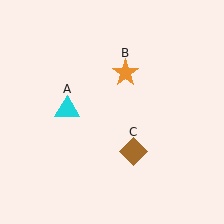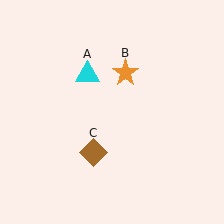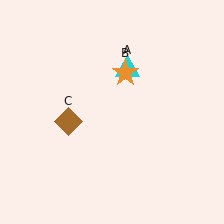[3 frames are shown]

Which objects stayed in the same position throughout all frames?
Orange star (object B) remained stationary.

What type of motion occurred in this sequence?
The cyan triangle (object A), brown diamond (object C) rotated clockwise around the center of the scene.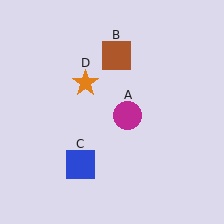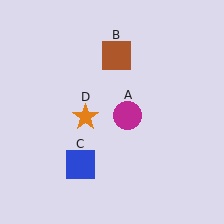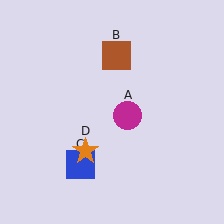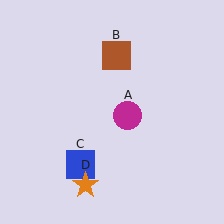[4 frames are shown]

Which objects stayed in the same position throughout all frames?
Magenta circle (object A) and brown square (object B) and blue square (object C) remained stationary.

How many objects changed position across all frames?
1 object changed position: orange star (object D).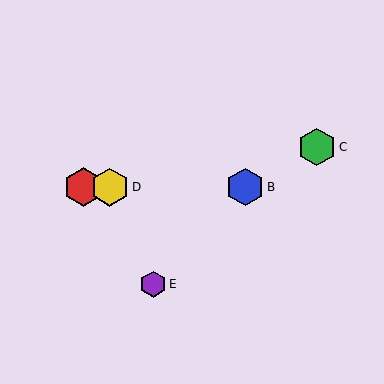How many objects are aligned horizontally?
3 objects (A, B, D) are aligned horizontally.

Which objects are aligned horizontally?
Objects A, B, D are aligned horizontally.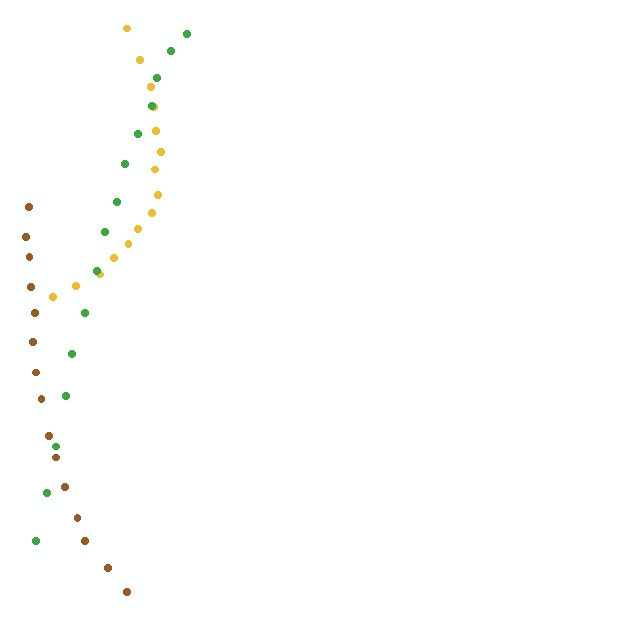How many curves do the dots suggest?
There are 3 distinct paths.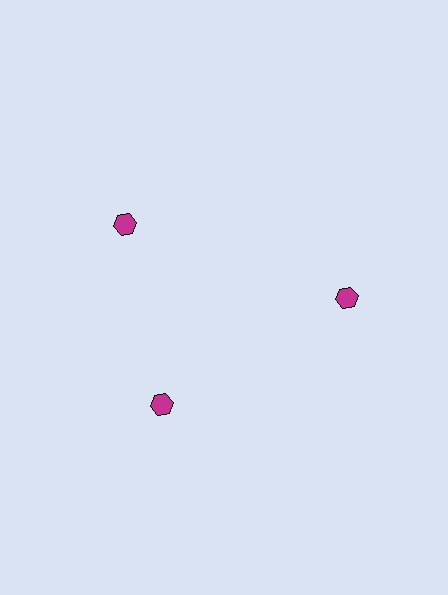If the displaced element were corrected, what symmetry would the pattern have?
It would have 3-fold rotational symmetry — the pattern would map onto itself every 120 degrees.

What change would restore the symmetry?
The symmetry would be restored by rotating it back into even spacing with its neighbors so that all 3 hexagons sit at equal angles and equal distance from the center.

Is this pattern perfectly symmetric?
No. The 3 magenta hexagons are arranged in a ring, but one element near the 11 o'clock position is rotated out of alignment along the ring, breaking the 3-fold rotational symmetry.